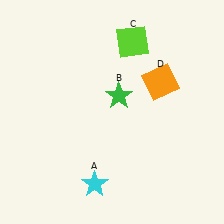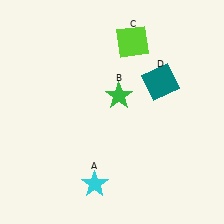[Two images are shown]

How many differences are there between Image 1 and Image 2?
There is 1 difference between the two images.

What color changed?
The square (D) changed from orange in Image 1 to teal in Image 2.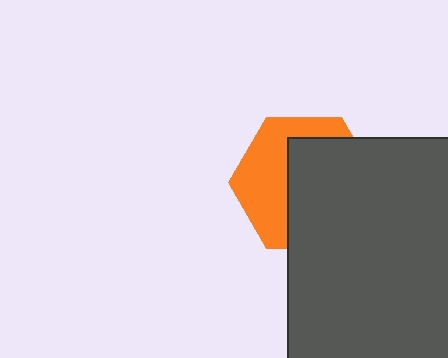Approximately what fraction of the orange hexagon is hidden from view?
Roughly 56% of the orange hexagon is hidden behind the dark gray rectangle.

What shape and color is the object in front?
The object in front is a dark gray rectangle.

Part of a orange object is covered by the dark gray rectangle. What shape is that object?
It is a hexagon.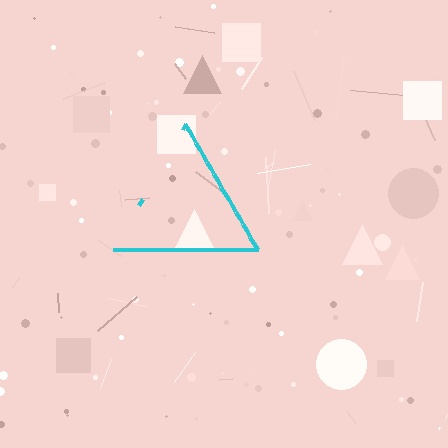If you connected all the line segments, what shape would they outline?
They would outline a triangle.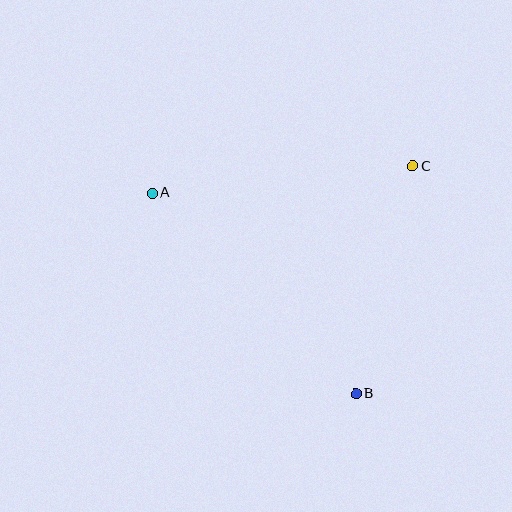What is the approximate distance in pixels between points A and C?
The distance between A and C is approximately 262 pixels.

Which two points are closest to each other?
Points B and C are closest to each other.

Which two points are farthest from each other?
Points A and B are farthest from each other.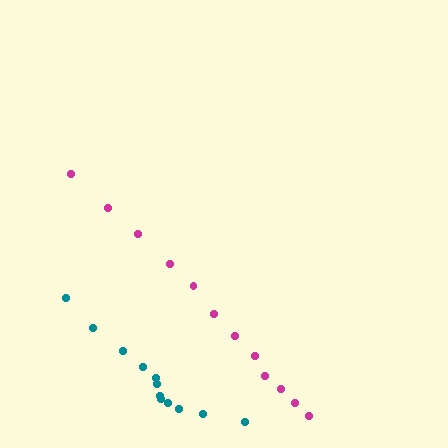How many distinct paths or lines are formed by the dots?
There are 2 distinct paths.